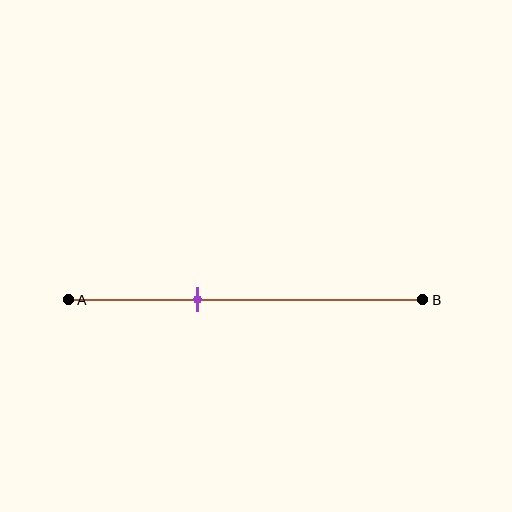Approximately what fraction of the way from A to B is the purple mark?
The purple mark is approximately 35% of the way from A to B.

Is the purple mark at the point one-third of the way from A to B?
No, the mark is at about 35% from A, not at the 33% one-third point.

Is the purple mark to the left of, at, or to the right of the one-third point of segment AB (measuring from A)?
The purple mark is to the right of the one-third point of segment AB.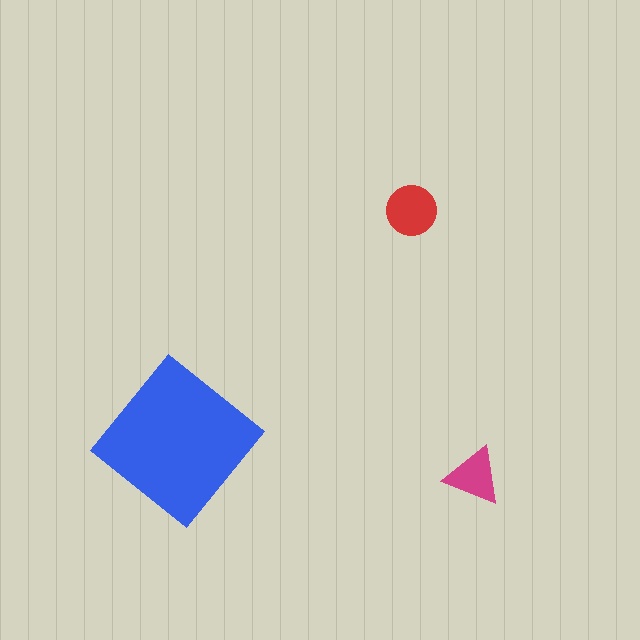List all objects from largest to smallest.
The blue diamond, the red circle, the magenta triangle.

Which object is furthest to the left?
The blue diamond is leftmost.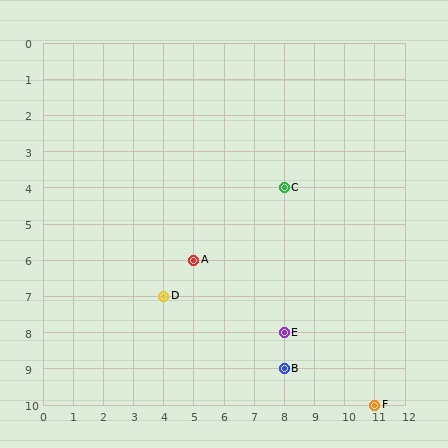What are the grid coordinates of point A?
Point A is at grid coordinates (5, 6).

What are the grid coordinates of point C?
Point C is at grid coordinates (8, 4).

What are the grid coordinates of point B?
Point B is at grid coordinates (8, 9).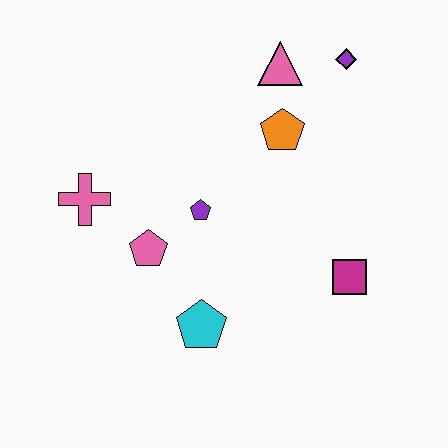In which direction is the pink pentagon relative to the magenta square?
The pink pentagon is to the left of the magenta square.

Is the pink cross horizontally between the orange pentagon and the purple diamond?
No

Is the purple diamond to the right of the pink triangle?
Yes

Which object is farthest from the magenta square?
The pink cross is farthest from the magenta square.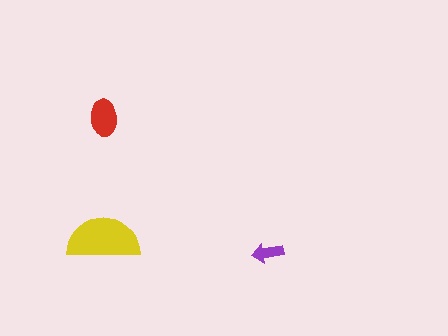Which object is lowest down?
The purple arrow is bottommost.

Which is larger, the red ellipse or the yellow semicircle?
The yellow semicircle.